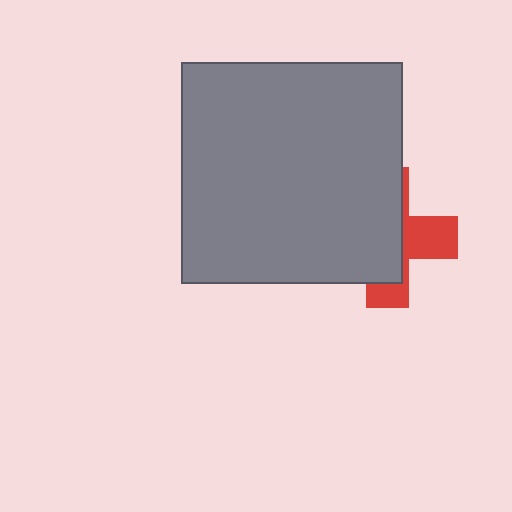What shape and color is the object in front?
The object in front is a gray square.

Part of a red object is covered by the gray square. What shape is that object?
It is a cross.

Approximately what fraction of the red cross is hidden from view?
Roughly 63% of the red cross is hidden behind the gray square.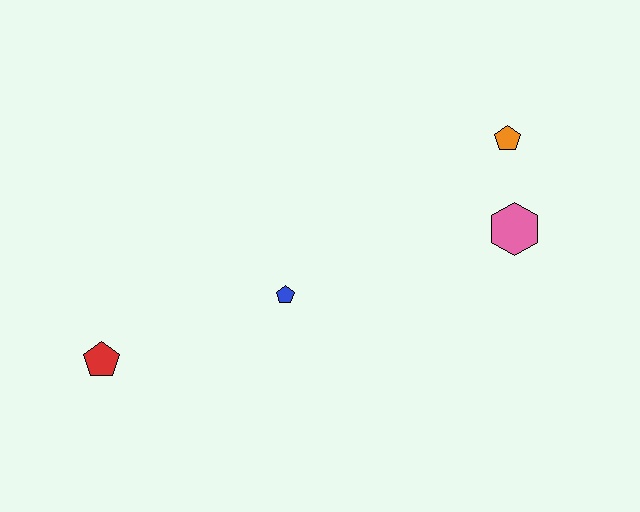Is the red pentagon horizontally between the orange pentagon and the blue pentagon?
No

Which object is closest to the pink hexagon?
The orange pentagon is closest to the pink hexagon.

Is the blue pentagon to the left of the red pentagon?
No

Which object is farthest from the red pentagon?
The orange pentagon is farthest from the red pentagon.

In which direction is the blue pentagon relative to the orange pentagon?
The blue pentagon is to the left of the orange pentagon.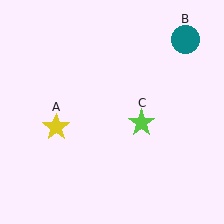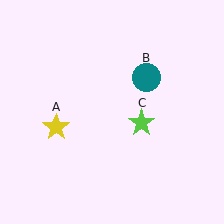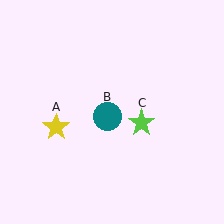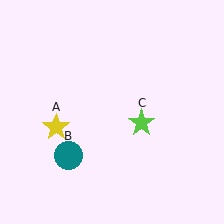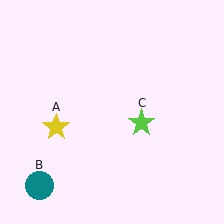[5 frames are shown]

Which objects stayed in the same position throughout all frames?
Yellow star (object A) and lime star (object C) remained stationary.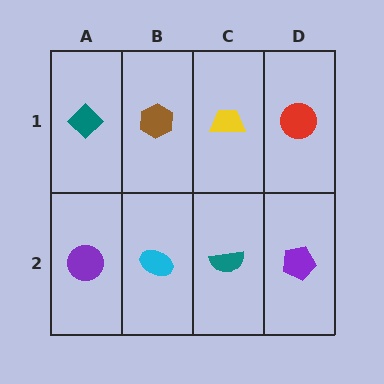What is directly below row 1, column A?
A purple circle.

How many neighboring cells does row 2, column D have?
2.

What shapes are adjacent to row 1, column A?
A purple circle (row 2, column A), a brown hexagon (row 1, column B).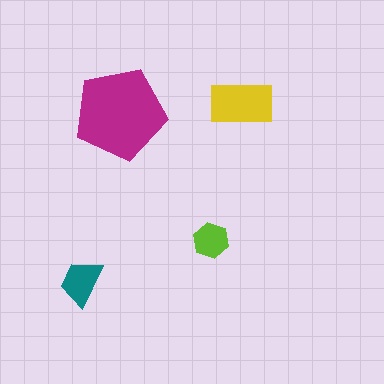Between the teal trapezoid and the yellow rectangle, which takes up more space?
The yellow rectangle.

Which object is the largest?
The magenta pentagon.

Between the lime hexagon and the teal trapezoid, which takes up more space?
The teal trapezoid.